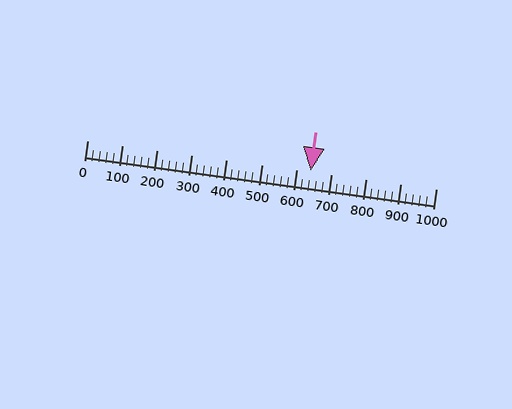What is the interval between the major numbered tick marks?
The major tick marks are spaced 100 units apart.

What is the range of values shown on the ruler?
The ruler shows values from 0 to 1000.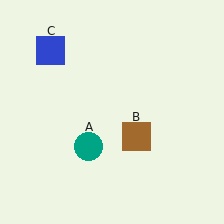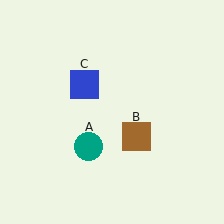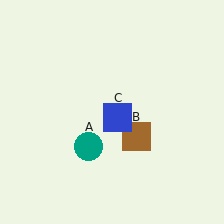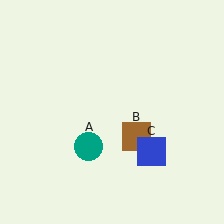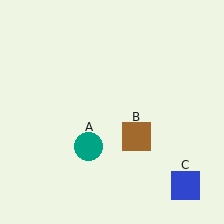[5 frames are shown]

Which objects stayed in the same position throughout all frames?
Teal circle (object A) and brown square (object B) remained stationary.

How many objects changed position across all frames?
1 object changed position: blue square (object C).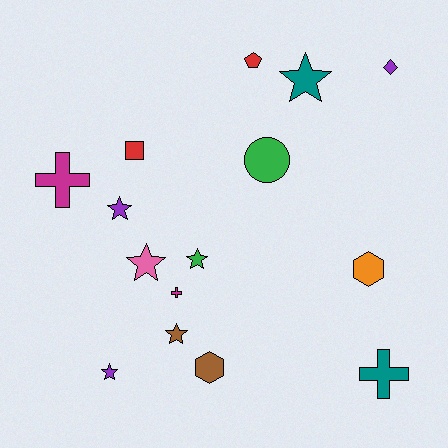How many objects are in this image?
There are 15 objects.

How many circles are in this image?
There is 1 circle.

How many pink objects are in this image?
There is 1 pink object.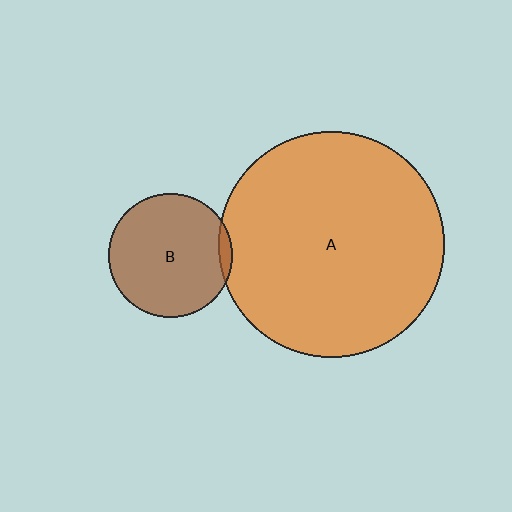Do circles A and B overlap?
Yes.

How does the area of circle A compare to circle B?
Approximately 3.3 times.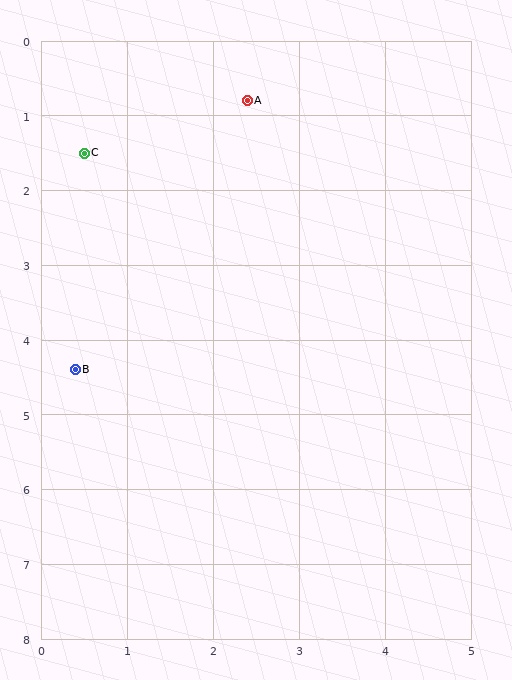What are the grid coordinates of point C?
Point C is at approximately (0.5, 1.5).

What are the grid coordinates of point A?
Point A is at approximately (2.4, 0.8).